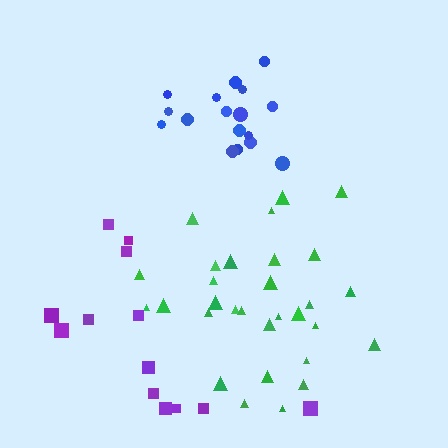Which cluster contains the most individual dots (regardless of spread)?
Green (30).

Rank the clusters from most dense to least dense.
blue, green, purple.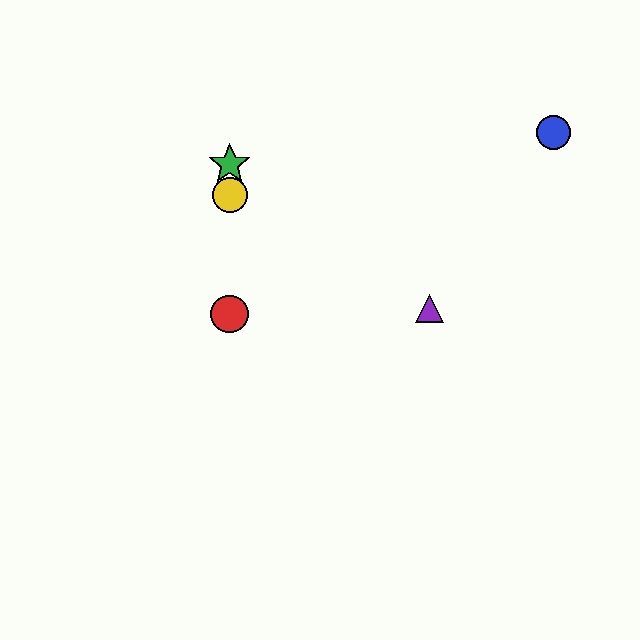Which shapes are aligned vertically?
The red circle, the green star, the yellow circle are aligned vertically.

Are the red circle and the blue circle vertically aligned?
No, the red circle is at x≈230 and the blue circle is at x≈554.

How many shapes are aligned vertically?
3 shapes (the red circle, the green star, the yellow circle) are aligned vertically.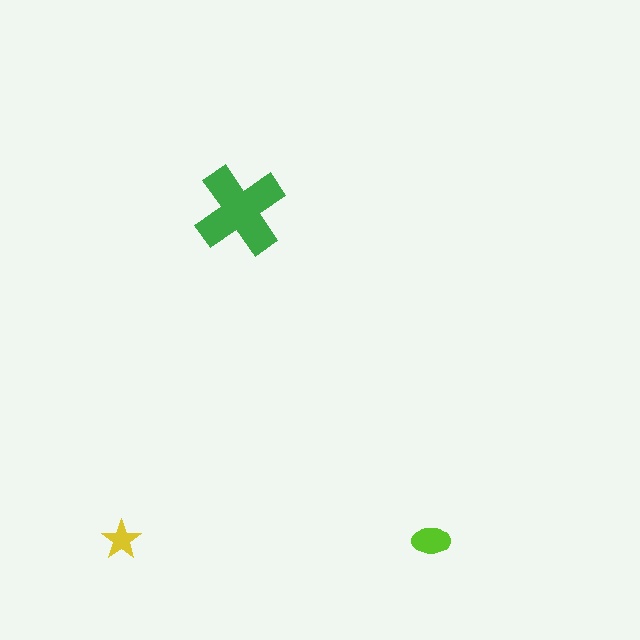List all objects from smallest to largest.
The yellow star, the lime ellipse, the green cross.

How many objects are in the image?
There are 3 objects in the image.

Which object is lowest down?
The lime ellipse is bottommost.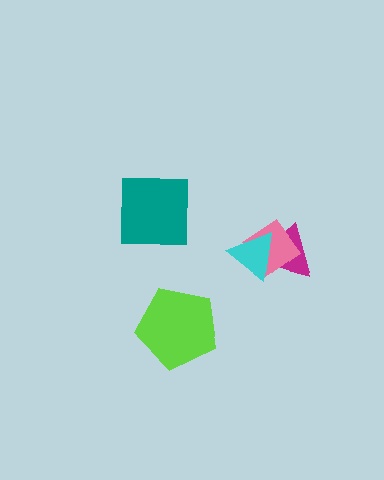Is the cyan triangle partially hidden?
No, no other shape covers it.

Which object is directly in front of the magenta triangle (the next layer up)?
The pink diamond is directly in front of the magenta triangle.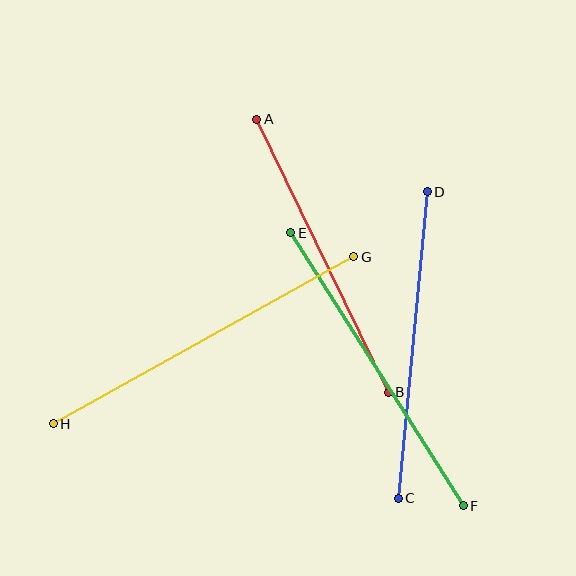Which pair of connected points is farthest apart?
Points G and H are farthest apart.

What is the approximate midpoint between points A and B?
The midpoint is at approximately (322, 256) pixels.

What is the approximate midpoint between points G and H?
The midpoint is at approximately (203, 340) pixels.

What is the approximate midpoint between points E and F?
The midpoint is at approximately (377, 369) pixels.